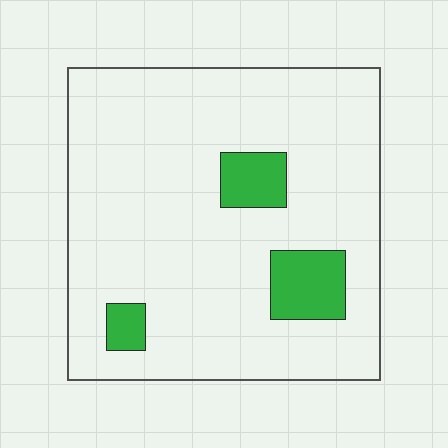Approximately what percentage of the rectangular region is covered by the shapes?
Approximately 10%.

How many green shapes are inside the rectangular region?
3.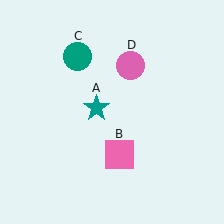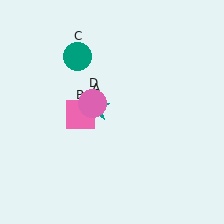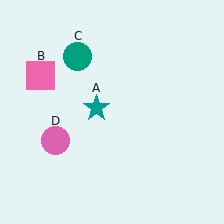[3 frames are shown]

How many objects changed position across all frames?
2 objects changed position: pink square (object B), pink circle (object D).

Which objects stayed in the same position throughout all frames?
Teal star (object A) and teal circle (object C) remained stationary.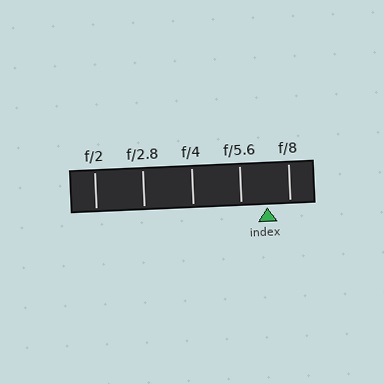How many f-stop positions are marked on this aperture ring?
There are 5 f-stop positions marked.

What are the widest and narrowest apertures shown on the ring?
The widest aperture shown is f/2 and the narrowest is f/8.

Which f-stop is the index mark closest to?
The index mark is closest to f/8.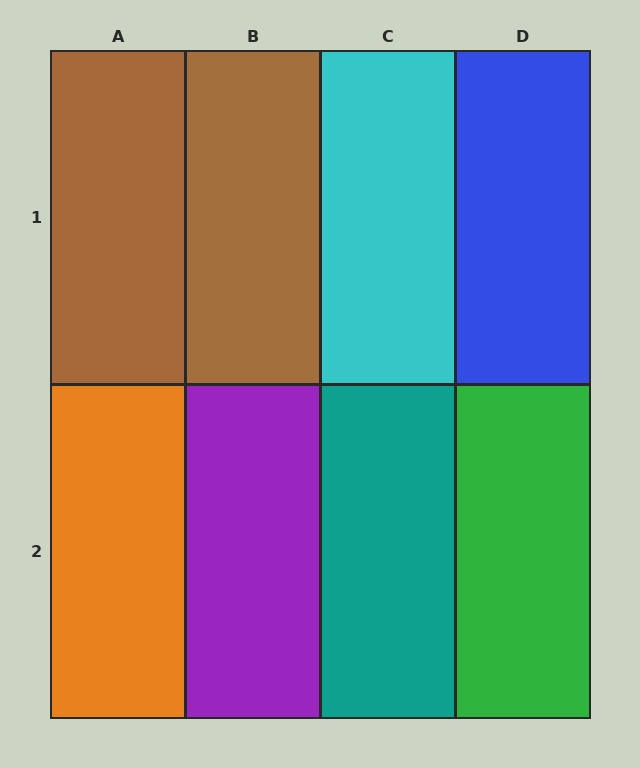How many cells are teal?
1 cell is teal.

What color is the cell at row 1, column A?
Brown.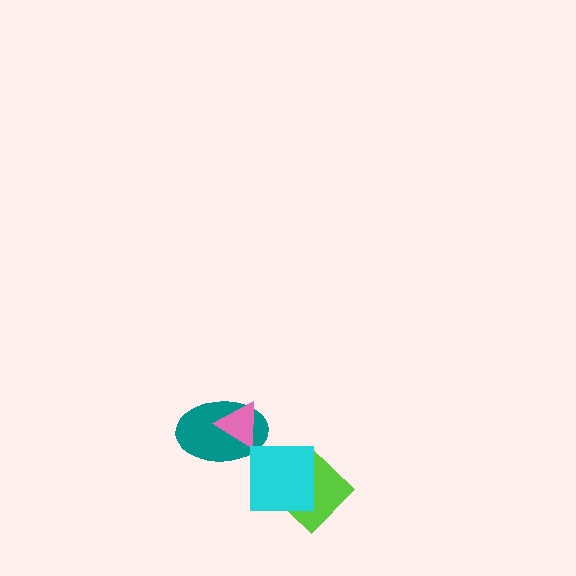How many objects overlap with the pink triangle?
1 object overlaps with the pink triangle.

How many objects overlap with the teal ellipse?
1 object overlaps with the teal ellipse.